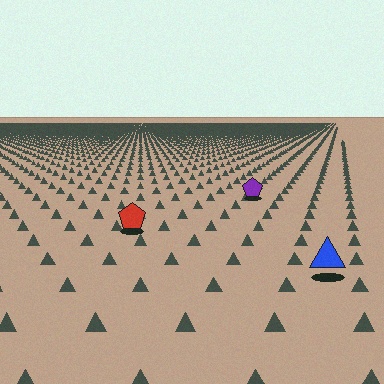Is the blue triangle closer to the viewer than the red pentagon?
Yes. The blue triangle is closer — you can tell from the texture gradient: the ground texture is coarser near it.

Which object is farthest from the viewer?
The purple pentagon is farthest from the viewer. It appears smaller and the ground texture around it is denser.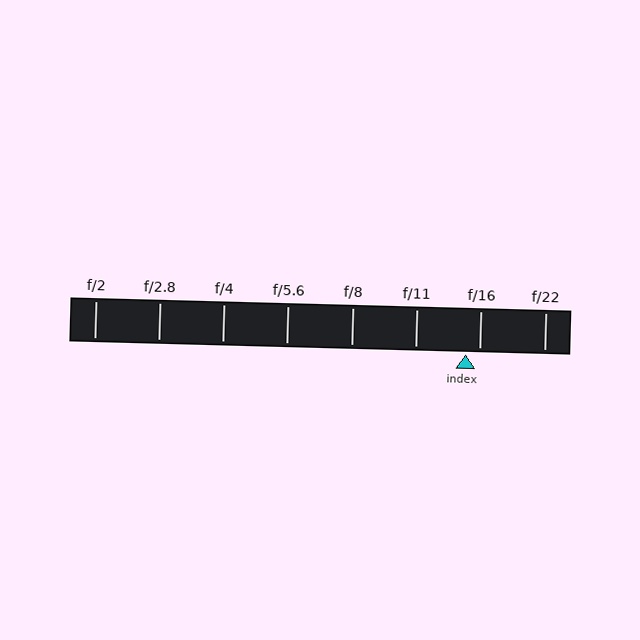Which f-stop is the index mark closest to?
The index mark is closest to f/16.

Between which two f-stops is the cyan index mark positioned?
The index mark is between f/11 and f/16.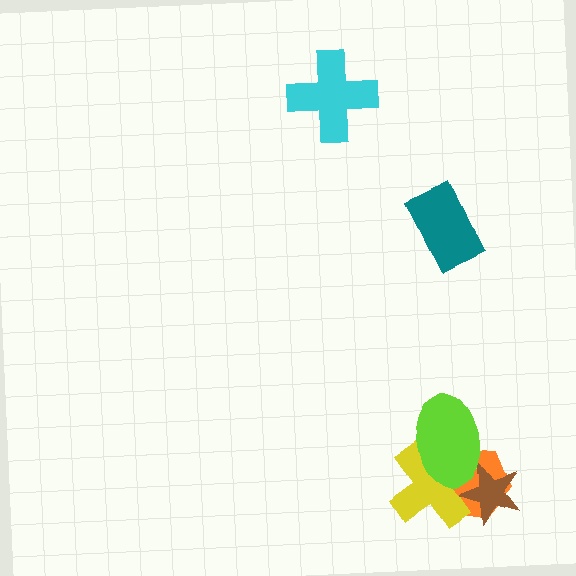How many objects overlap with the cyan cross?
0 objects overlap with the cyan cross.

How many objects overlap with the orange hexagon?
3 objects overlap with the orange hexagon.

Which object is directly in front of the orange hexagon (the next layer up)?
The brown star is directly in front of the orange hexagon.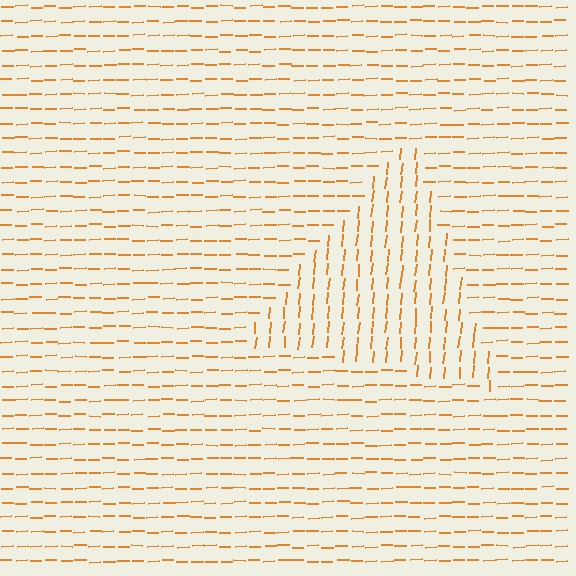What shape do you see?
I see a triangle.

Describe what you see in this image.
The image is filled with small orange line segments. A triangle region in the image has lines oriented differently from the surrounding lines, creating a visible texture boundary.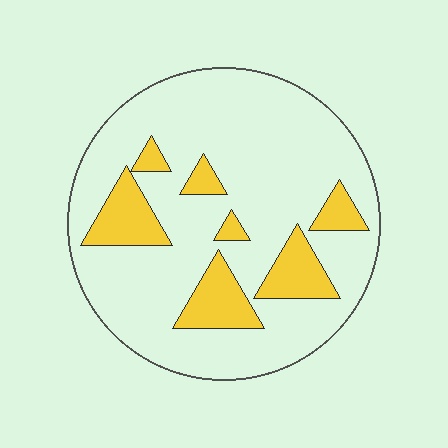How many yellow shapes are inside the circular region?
7.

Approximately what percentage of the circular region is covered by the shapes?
Approximately 20%.